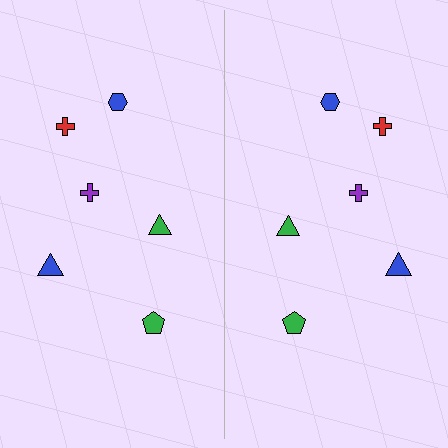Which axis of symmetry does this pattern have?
The pattern has a vertical axis of symmetry running through the center of the image.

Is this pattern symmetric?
Yes, this pattern has bilateral (reflection) symmetry.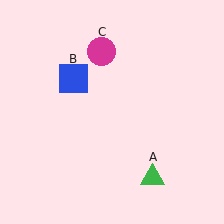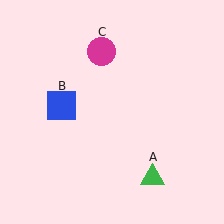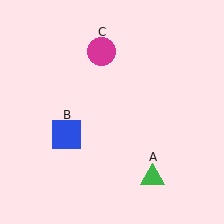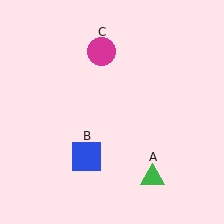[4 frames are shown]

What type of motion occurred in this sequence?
The blue square (object B) rotated counterclockwise around the center of the scene.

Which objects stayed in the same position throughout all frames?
Green triangle (object A) and magenta circle (object C) remained stationary.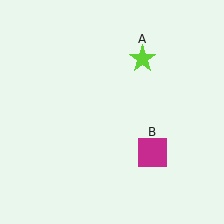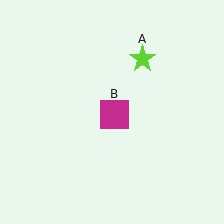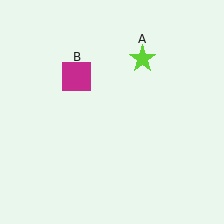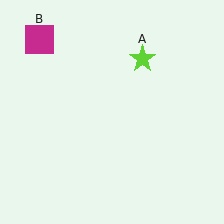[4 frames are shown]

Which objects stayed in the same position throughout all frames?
Lime star (object A) remained stationary.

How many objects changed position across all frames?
1 object changed position: magenta square (object B).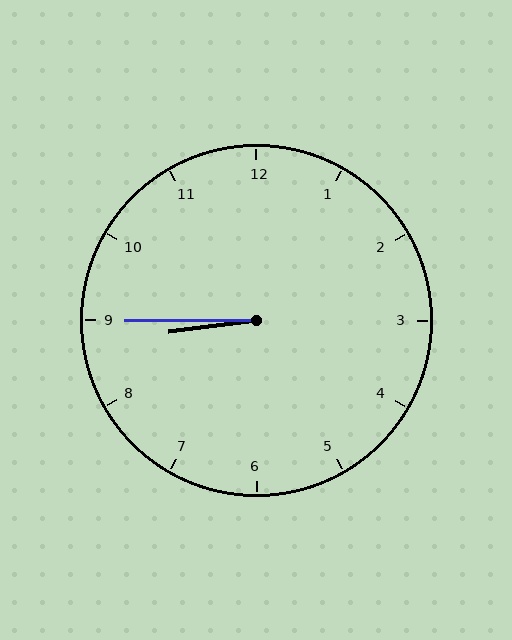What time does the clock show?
8:45.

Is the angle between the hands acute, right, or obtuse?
It is acute.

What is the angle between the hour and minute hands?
Approximately 8 degrees.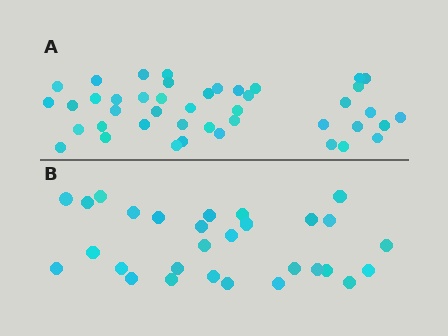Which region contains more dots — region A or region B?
Region A (the top region) has more dots.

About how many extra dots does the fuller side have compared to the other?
Region A has approximately 15 more dots than region B.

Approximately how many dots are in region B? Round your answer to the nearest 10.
About 30 dots. (The exact count is 29, which rounds to 30.)